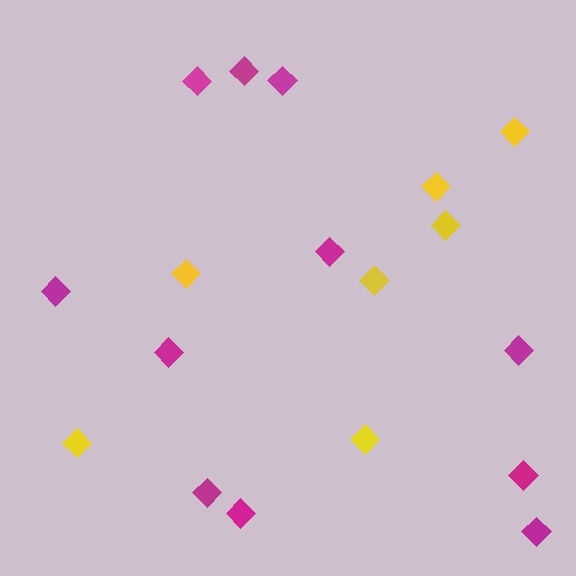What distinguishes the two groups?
There are 2 groups: one group of yellow diamonds (7) and one group of magenta diamonds (11).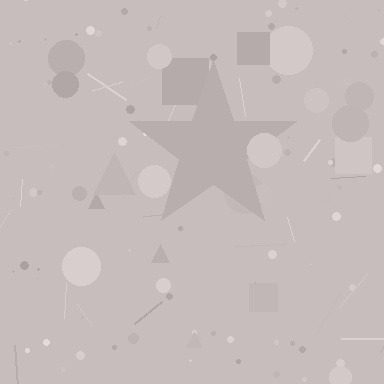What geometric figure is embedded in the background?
A star is embedded in the background.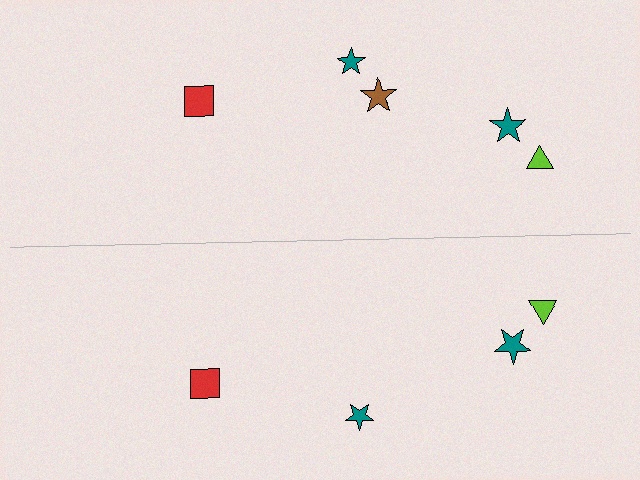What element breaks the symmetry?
A brown star is missing from the bottom side.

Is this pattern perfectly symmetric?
No, the pattern is not perfectly symmetric. A brown star is missing from the bottom side.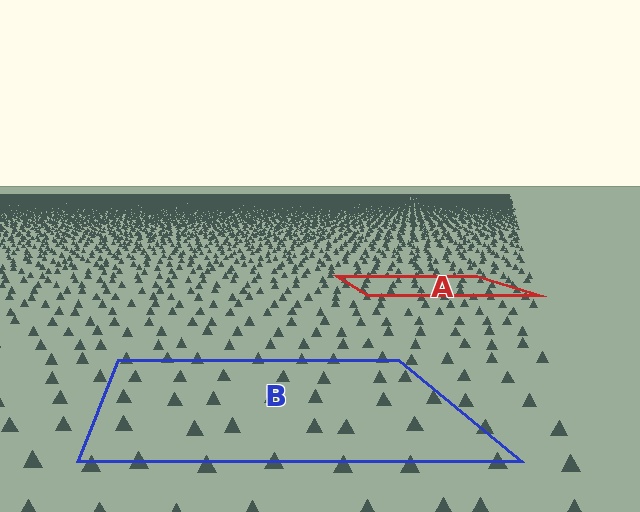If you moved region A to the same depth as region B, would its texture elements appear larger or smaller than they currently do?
They would appear larger. At a closer depth, the same texture elements are projected at a bigger on-screen size.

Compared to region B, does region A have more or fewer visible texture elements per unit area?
Region A has more texture elements per unit area — they are packed more densely because it is farther away.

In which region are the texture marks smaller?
The texture marks are smaller in region A, because it is farther away.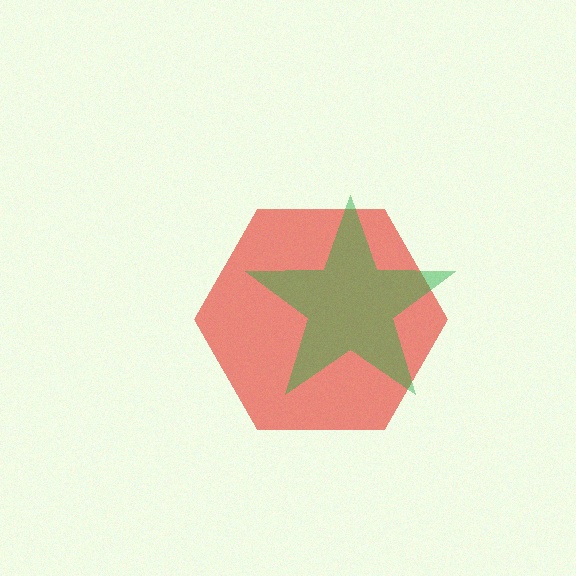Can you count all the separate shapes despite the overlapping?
Yes, there are 2 separate shapes.